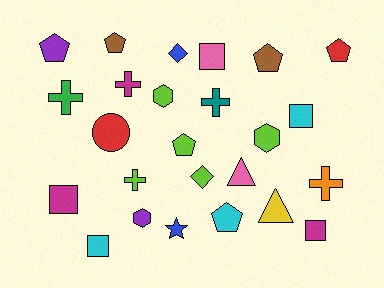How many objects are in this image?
There are 25 objects.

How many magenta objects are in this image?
There are 3 magenta objects.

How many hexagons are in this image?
There are 3 hexagons.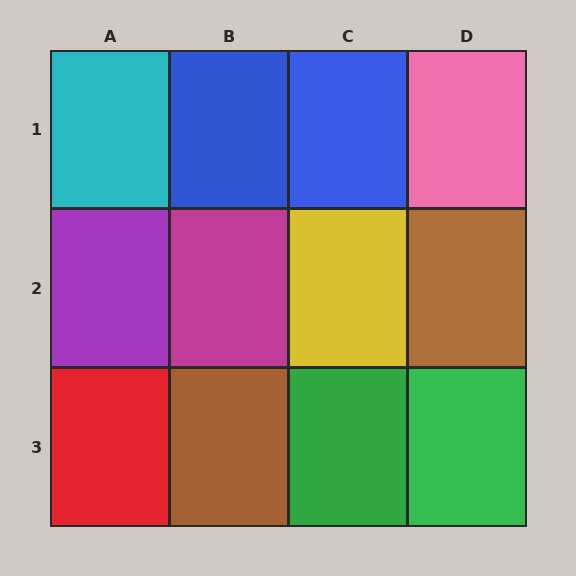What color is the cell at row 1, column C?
Blue.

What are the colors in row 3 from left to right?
Red, brown, green, green.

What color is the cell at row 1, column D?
Pink.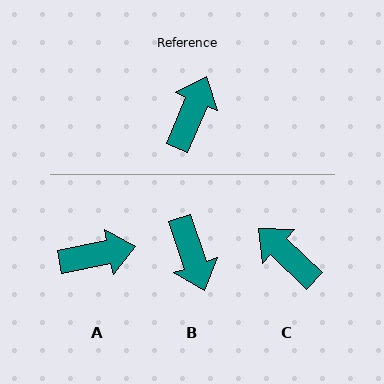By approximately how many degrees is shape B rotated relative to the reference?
Approximately 138 degrees clockwise.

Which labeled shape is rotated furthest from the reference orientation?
B, about 138 degrees away.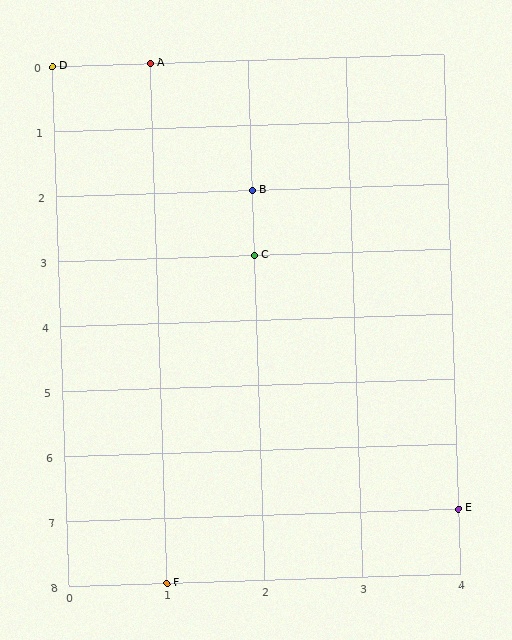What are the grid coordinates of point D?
Point D is at grid coordinates (0, 0).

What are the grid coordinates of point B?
Point B is at grid coordinates (2, 2).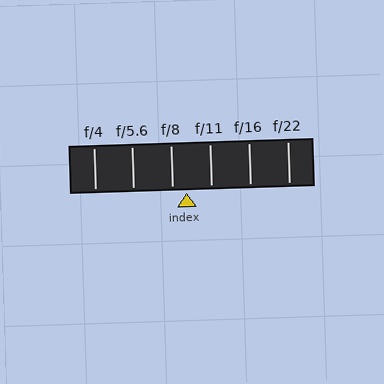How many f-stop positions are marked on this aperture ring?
There are 6 f-stop positions marked.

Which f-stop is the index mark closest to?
The index mark is closest to f/8.